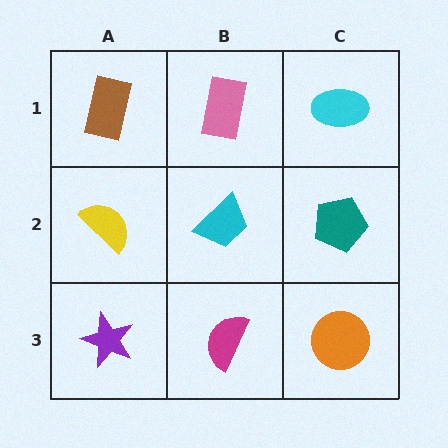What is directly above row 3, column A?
A yellow semicircle.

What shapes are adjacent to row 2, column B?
A pink rectangle (row 1, column B), a magenta semicircle (row 3, column B), a yellow semicircle (row 2, column A), a teal pentagon (row 2, column C).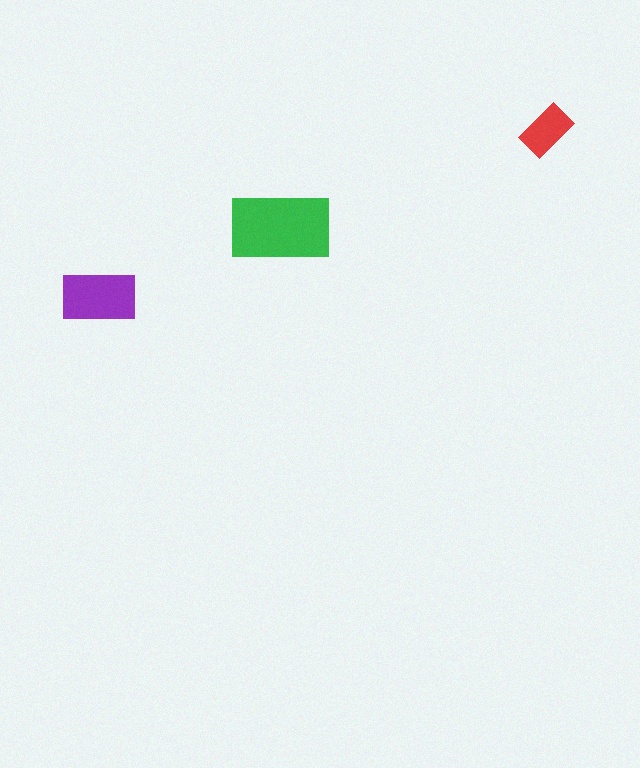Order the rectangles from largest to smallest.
the green one, the purple one, the red one.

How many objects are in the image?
There are 3 objects in the image.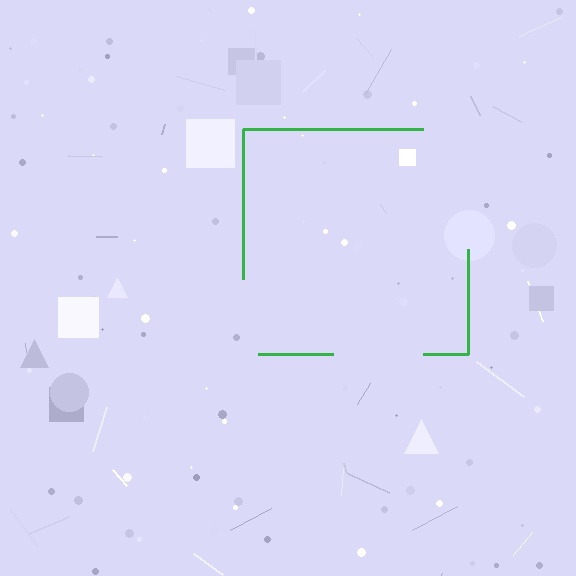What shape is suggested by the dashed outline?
The dashed outline suggests a square.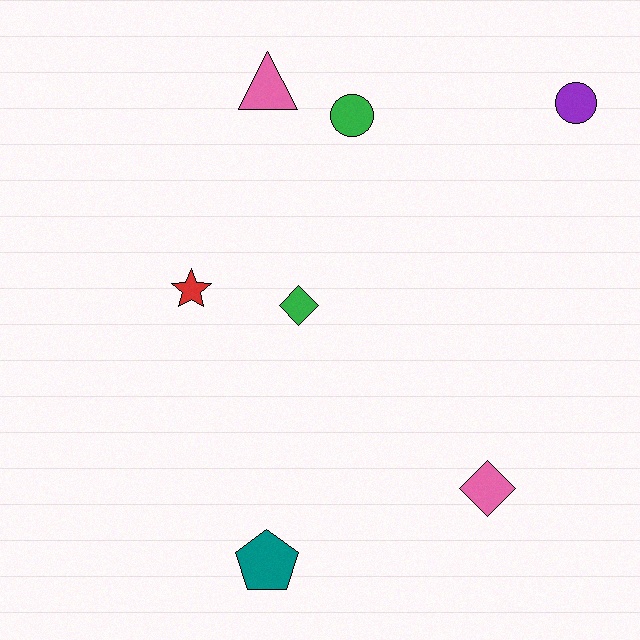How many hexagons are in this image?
There are no hexagons.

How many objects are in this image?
There are 7 objects.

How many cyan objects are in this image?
There are no cyan objects.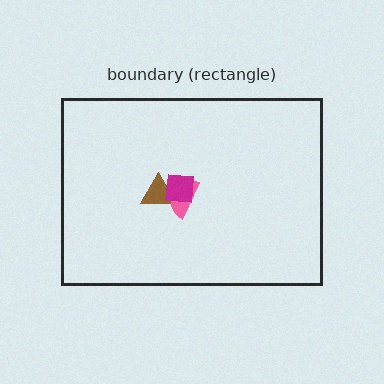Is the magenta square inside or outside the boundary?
Inside.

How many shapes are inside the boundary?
3 inside, 0 outside.